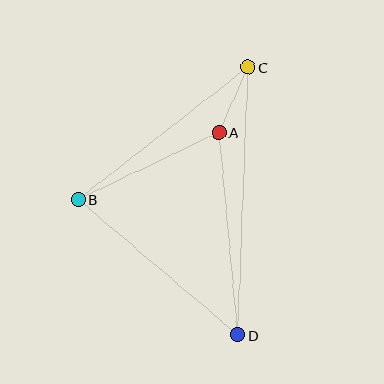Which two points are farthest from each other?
Points C and D are farthest from each other.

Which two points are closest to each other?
Points A and C are closest to each other.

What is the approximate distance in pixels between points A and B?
The distance between A and B is approximately 156 pixels.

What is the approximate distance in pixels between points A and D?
The distance between A and D is approximately 203 pixels.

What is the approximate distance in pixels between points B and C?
The distance between B and C is approximately 216 pixels.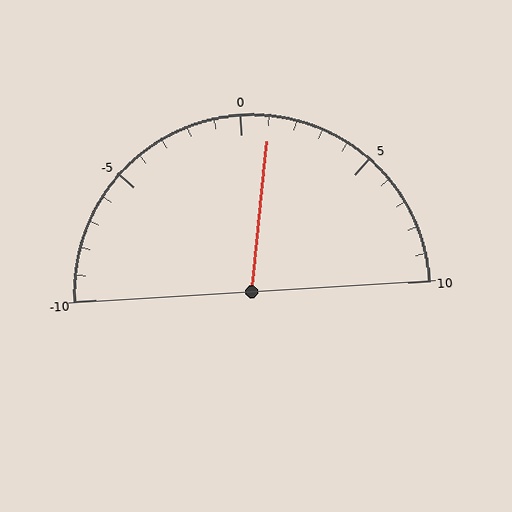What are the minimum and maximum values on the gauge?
The gauge ranges from -10 to 10.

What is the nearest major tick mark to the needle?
The nearest major tick mark is 0.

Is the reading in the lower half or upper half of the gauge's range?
The reading is in the upper half of the range (-10 to 10).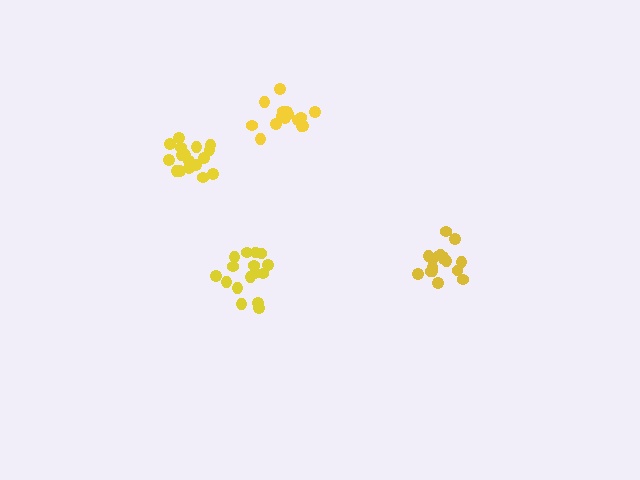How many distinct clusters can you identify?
There are 4 distinct clusters.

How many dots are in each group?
Group 1: 18 dots, Group 2: 17 dots, Group 3: 18 dots, Group 4: 16 dots (69 total).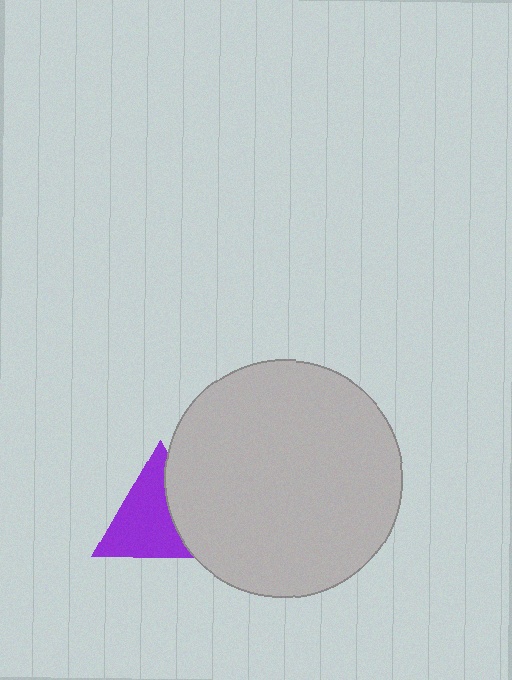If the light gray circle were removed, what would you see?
You would see the complete purple triangle.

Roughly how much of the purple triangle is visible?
Most of it is visible (roughly 66%).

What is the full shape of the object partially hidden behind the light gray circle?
The partially hidden object is a purple triangle.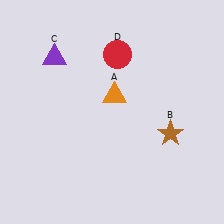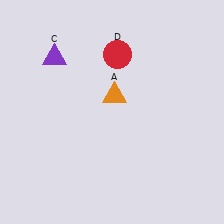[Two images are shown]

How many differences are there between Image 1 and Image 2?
There is 1 difference between the two images.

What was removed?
The brown star (B) was removed in Image 2.